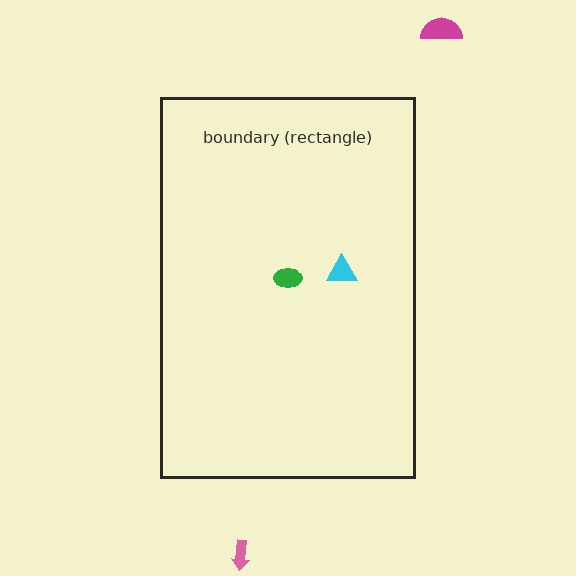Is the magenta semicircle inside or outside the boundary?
Outside.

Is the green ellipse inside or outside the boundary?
Inside.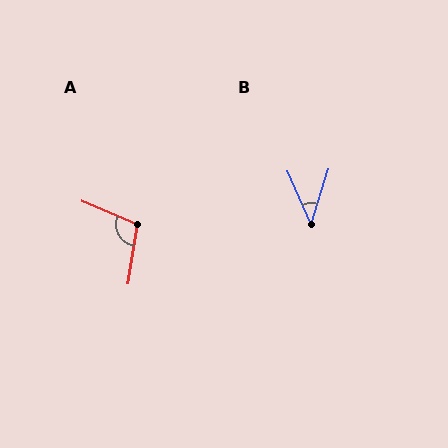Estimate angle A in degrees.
Approximately 105 degrees.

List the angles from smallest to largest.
B (41°), A (105°).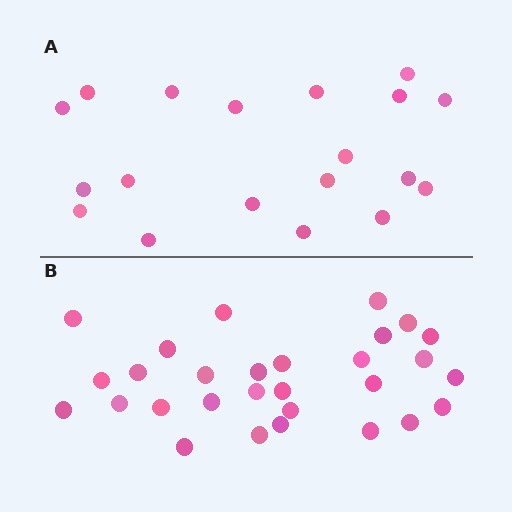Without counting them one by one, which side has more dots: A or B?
Region B (the bottom region) has more dots.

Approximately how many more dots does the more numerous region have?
Region B has roughly 10 or so more dots than region A.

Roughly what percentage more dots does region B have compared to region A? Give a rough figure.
About 55% more.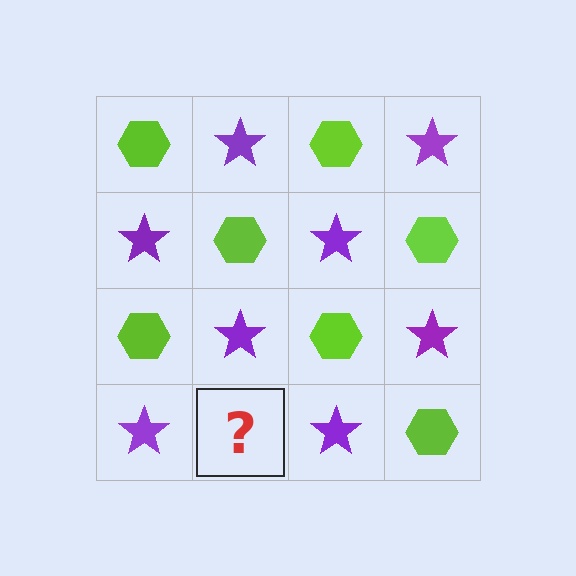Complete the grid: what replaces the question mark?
The question mark should be replaced with a lime hexagon.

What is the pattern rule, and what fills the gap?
The rule is that it alternates lime hexagon and purple star in a checkerboard pattern. The gap should be filled with a lime hexagon.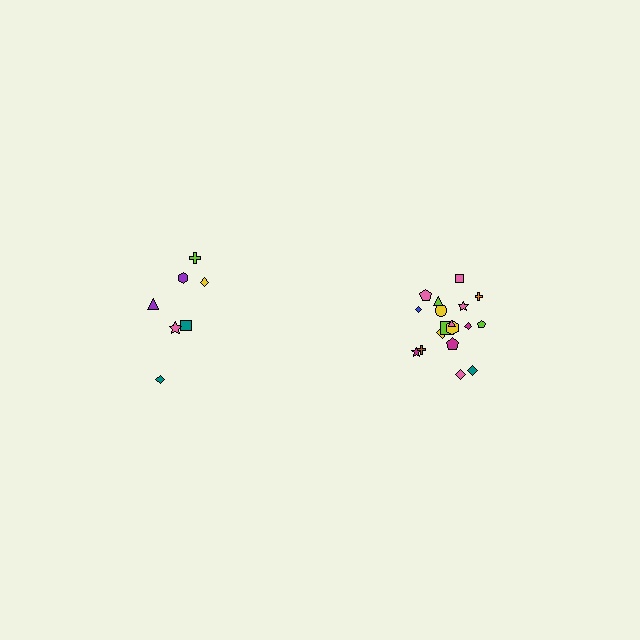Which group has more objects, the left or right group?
The right group.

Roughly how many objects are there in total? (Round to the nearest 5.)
Roughly 25 objects in total.